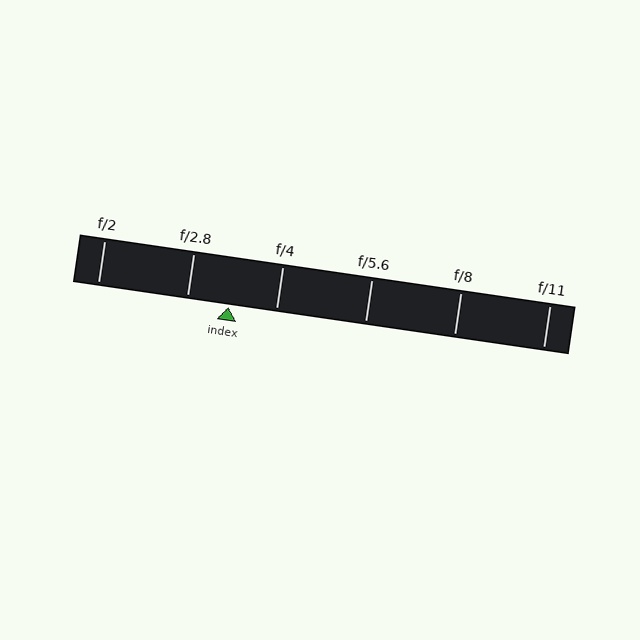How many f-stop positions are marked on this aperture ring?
There are 6 f-stop positions marked.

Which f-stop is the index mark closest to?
The index mark is closest to f/2.8.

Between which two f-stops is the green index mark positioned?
The index mark is between f/2.8 and f/4.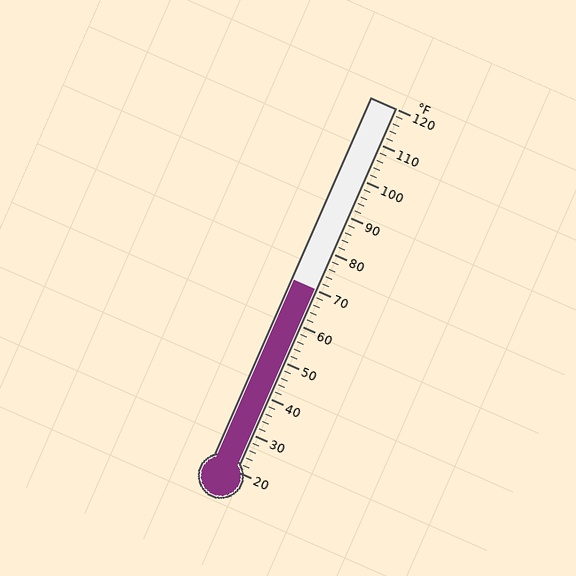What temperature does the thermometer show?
The thermometer shows approximately 70°F.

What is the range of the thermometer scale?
The thermometer scale ranges from 20°F to 120°F.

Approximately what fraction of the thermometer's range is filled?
The thermometer is filled to approximately 50% of its range.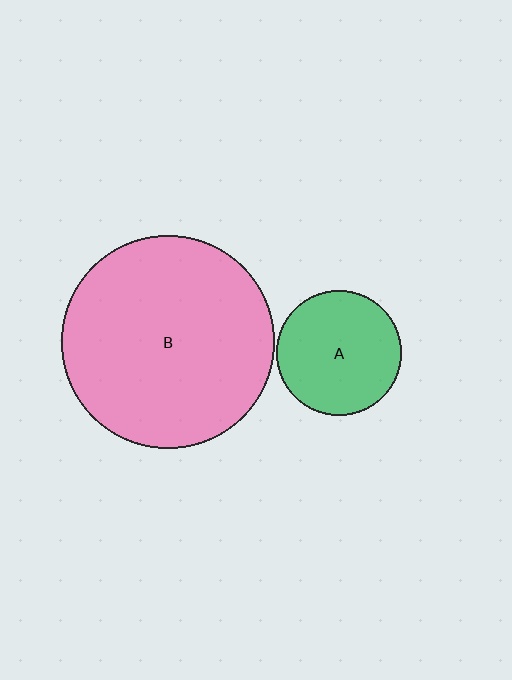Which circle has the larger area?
Circle B (pink).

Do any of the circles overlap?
No, none of the circles overlap.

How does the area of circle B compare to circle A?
Approximately 2.9 times.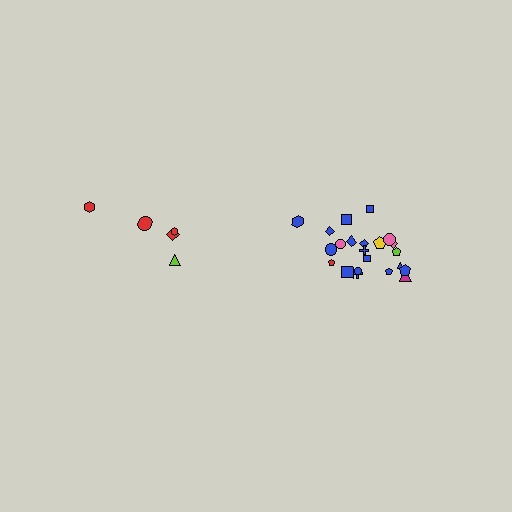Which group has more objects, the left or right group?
The right group.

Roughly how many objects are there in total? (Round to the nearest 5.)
Roughly 25 objects in total.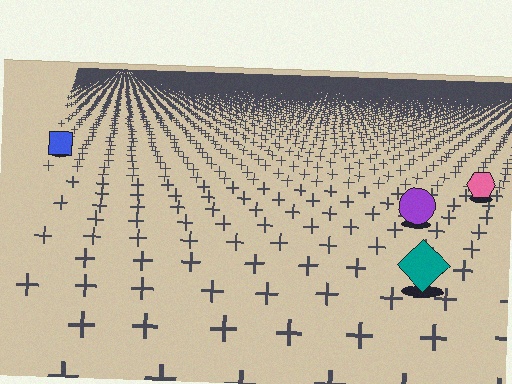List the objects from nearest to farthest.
From nearest to farthest: the teal diamond, the purple circle, the pink hexagon, the blue square.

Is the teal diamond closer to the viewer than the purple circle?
Yes. The teal diamond is closer — you can tell from the texture gradient: the ground texture is coarser near it.